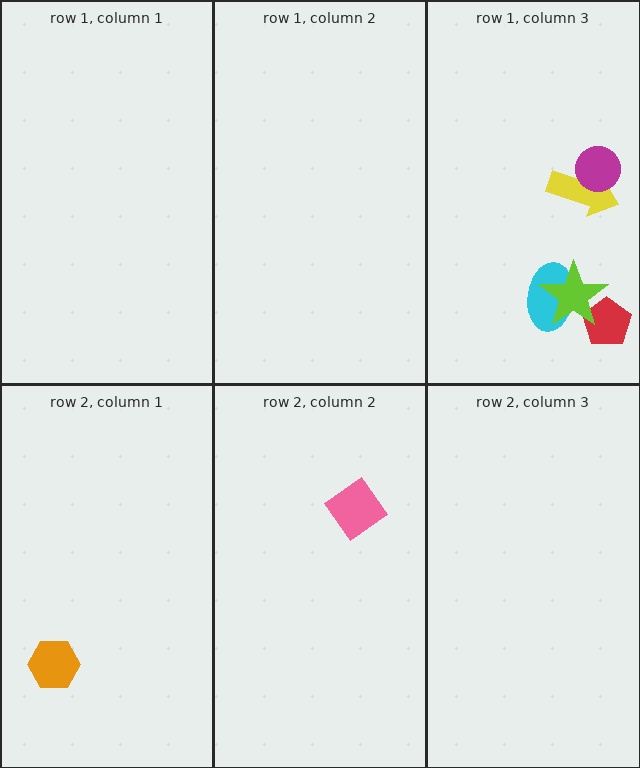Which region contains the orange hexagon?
The row 2, column 1 region.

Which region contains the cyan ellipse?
The row 1, column 3 region.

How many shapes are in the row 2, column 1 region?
1.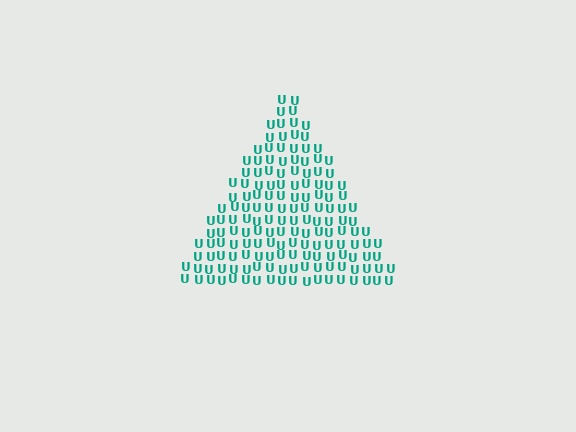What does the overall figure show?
The overall figure shows a triangle.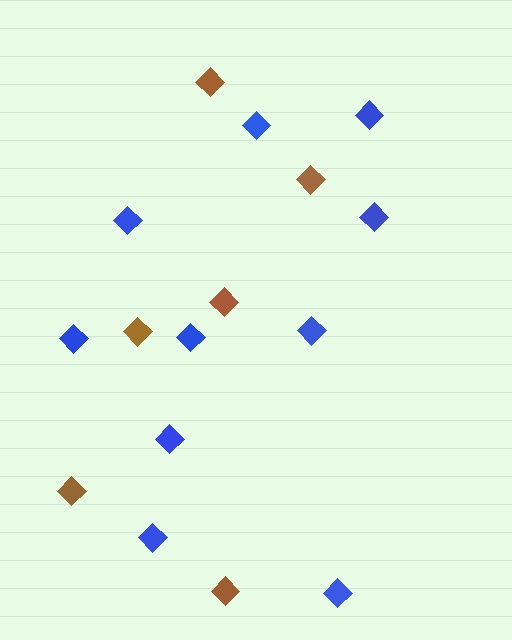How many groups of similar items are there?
There are 2 groups: one group of blue diamonds (10) and one group of brown diamonds (6).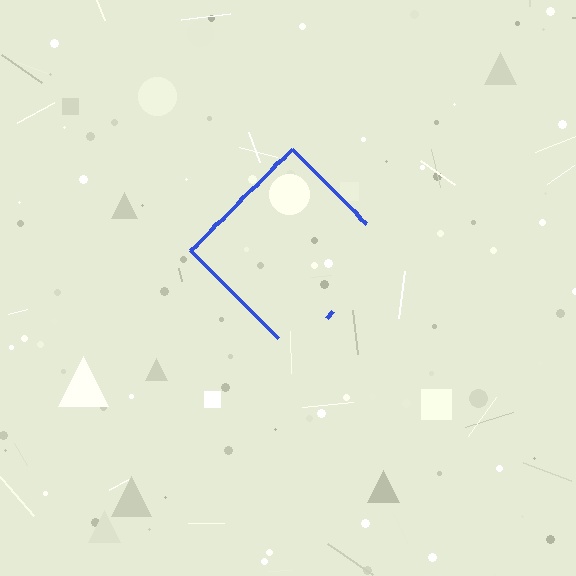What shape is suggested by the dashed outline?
The dashed outline suggests a diamond.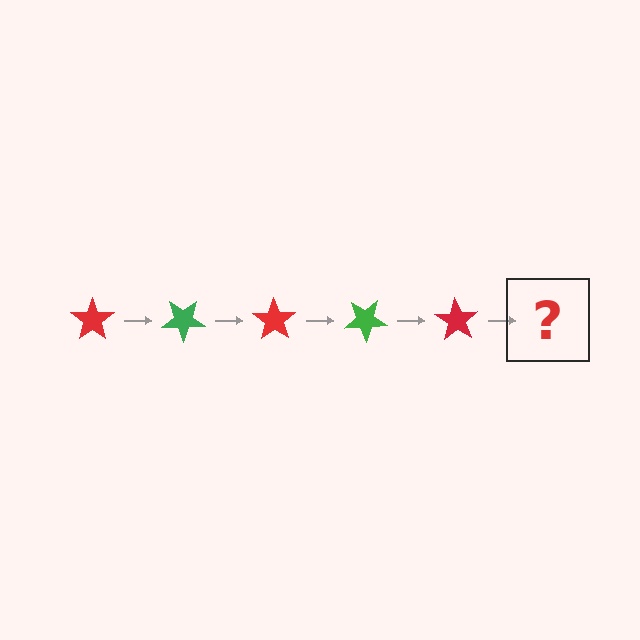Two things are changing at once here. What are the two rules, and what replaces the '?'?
The two rules are that it rotates 35 degrees each step and the color cycles through red and green. The '?' should be a green star, rotated 175 degrees from the start.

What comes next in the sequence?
The next element should be a green star, rotated 175 degrees from the start.